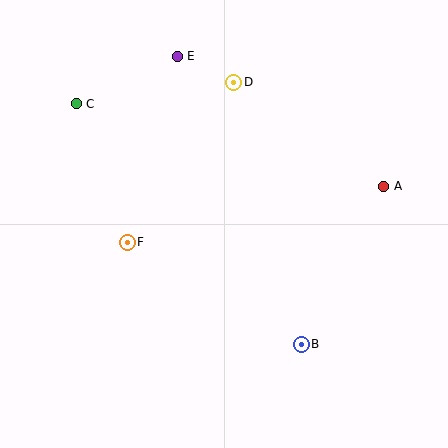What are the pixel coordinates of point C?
Point C is at (76, 104).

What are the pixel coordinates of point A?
Point A is at (384, 186).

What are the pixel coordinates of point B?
Point B is at (301, 344).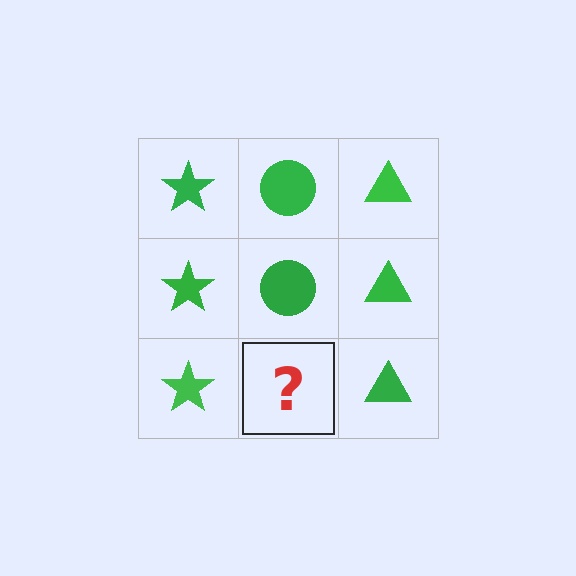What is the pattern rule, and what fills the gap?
The rule is that each column has a consistent shape. The gap should be filled with a green circle.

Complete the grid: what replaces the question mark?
The question mark should be replaced with a green circle.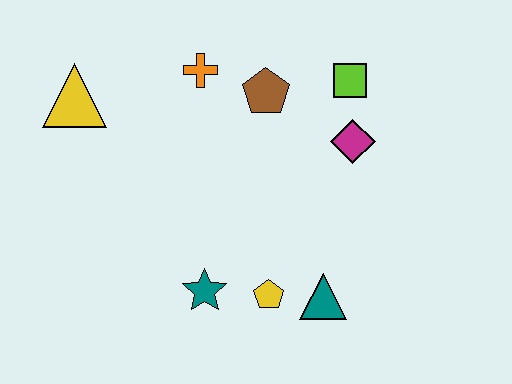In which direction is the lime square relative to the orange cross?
The lime square is to the right of the orange cross.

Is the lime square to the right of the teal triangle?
Yes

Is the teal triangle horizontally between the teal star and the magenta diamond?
Yes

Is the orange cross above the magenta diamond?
Yes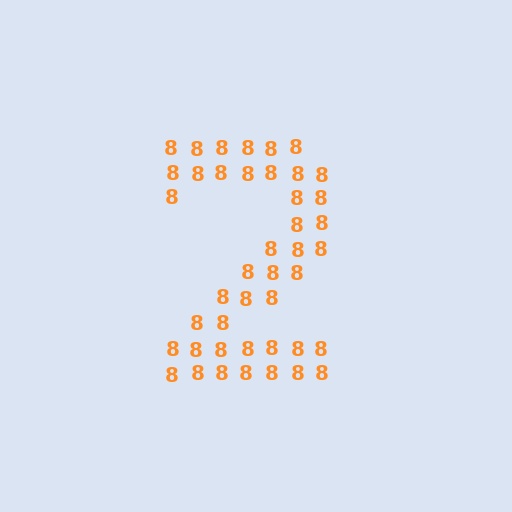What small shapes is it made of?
It is made of small digit 8's.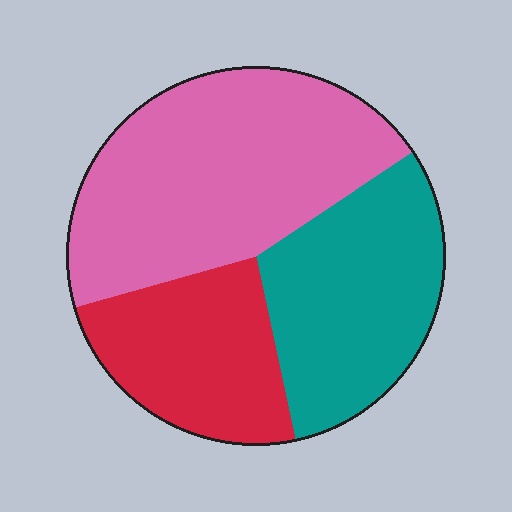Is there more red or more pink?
Pink.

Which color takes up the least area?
Red, at roughly 25%.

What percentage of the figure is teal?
Teal takes up about one third (1/3) of the figure.